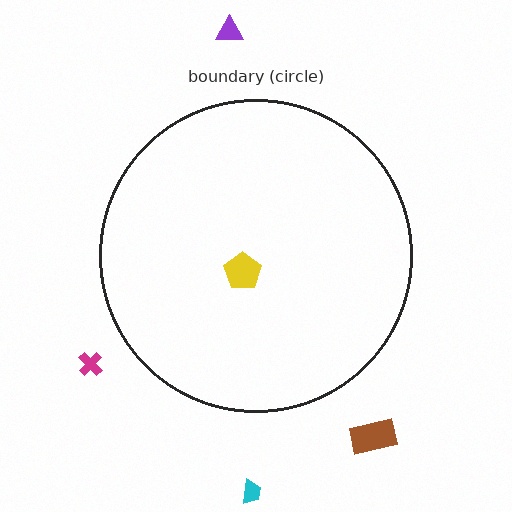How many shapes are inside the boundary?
1 inside, 4 outside.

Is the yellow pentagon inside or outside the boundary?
Inside.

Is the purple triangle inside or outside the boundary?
Outside.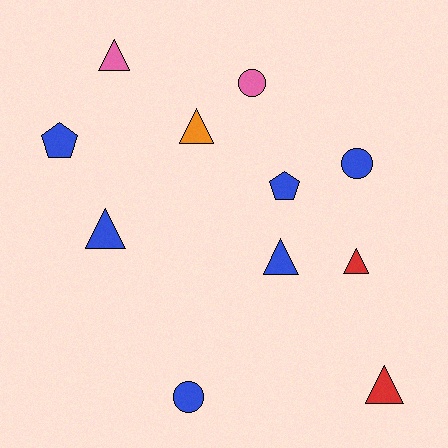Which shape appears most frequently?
Triangle, with 6 objects.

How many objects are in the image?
There are 11 objects.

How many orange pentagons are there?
There are no orange pentagons.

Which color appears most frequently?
Blue, with 6 objects.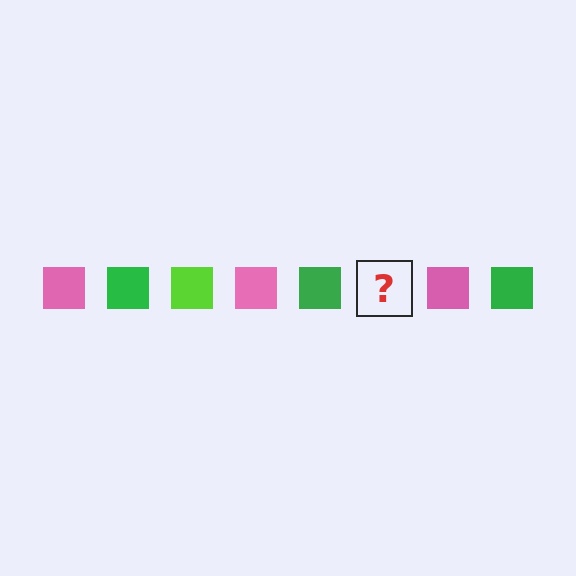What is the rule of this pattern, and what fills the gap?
The rule is that the pattern cycles through pink, green, lime squares. The gap should be filled with a lime square.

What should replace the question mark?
The question mark should be replaced with a lime square.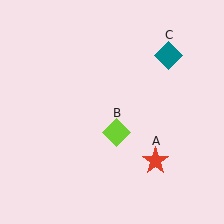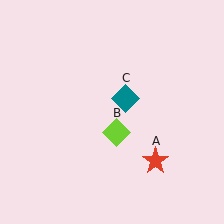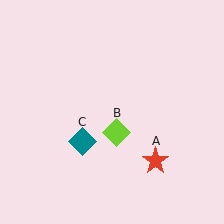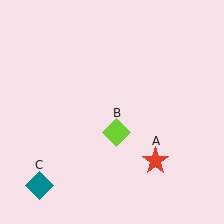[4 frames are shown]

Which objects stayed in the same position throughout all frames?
Red star (object A) and lime diamond (object B) remained stationary.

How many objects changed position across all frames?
1 object changed position: teal diamond (object C).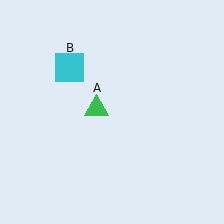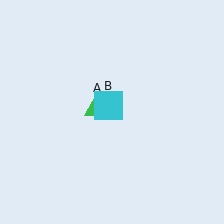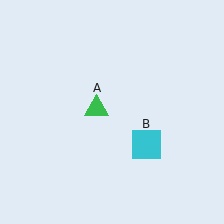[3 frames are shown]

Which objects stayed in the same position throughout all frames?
Green triangle (object A) remained stationary.